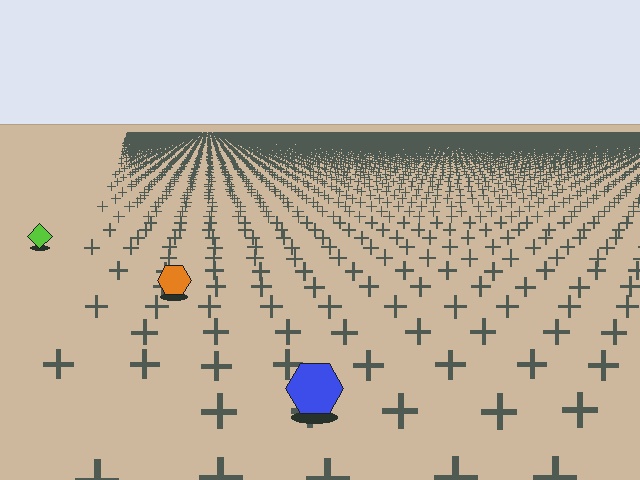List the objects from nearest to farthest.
From nearest to farthest: the blue hexagon, the orange hexagon, the lime diamond.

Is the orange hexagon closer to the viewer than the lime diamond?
Yes. The orange hexagon is closer — you can tell from the texture gradient: the ground texture is coarser near it.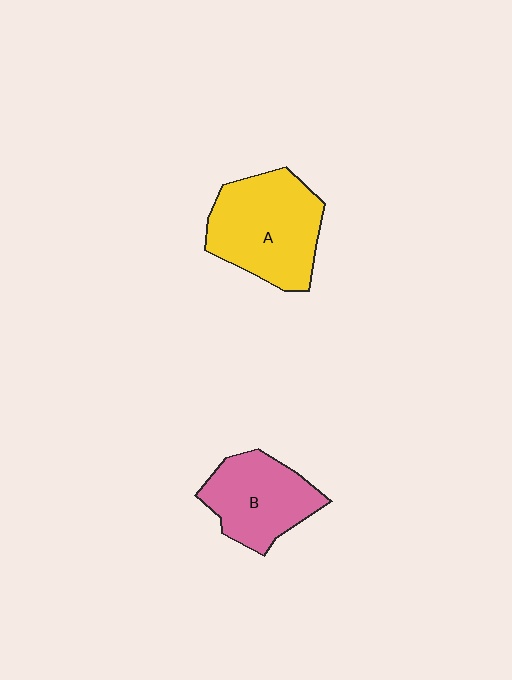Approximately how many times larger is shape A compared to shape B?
Approximately 1.3 times.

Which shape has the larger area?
Shape A (yellow).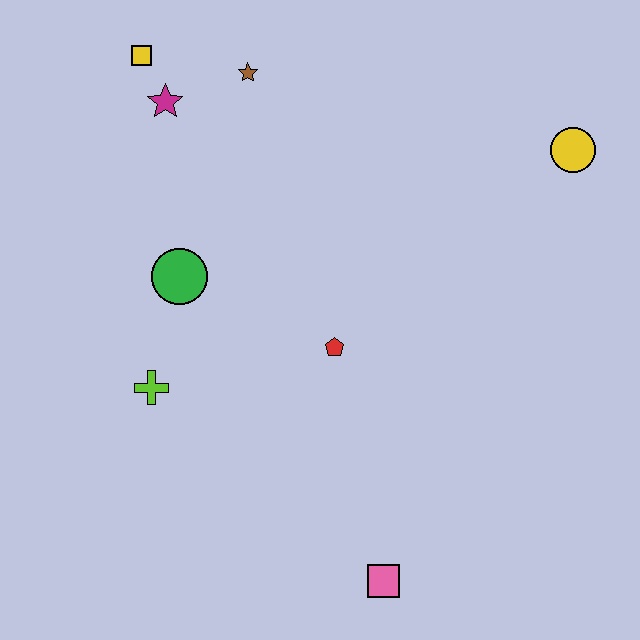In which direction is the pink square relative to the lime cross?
The pink square is to the right of the lime cross.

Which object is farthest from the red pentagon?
The yellow square is farthest from the red pentagon.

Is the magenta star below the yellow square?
Yes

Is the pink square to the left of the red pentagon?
No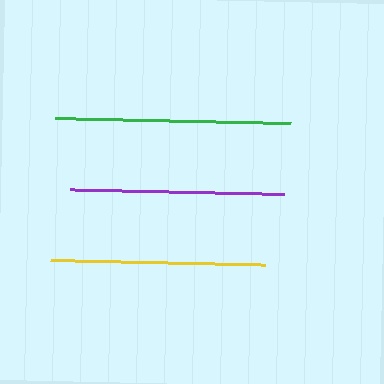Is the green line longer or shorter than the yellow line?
The green line is longer than the yellow line.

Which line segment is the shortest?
The purple line is the shortest at approximately 214 pixels.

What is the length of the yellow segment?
The yellow segment is approximately 215 pixels long.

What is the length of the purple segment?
The purple segment is approximately 214 pixels long.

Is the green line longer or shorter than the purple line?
The green line is longer than the purple line.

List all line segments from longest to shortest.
From longest to shortest: green, yellow, purple.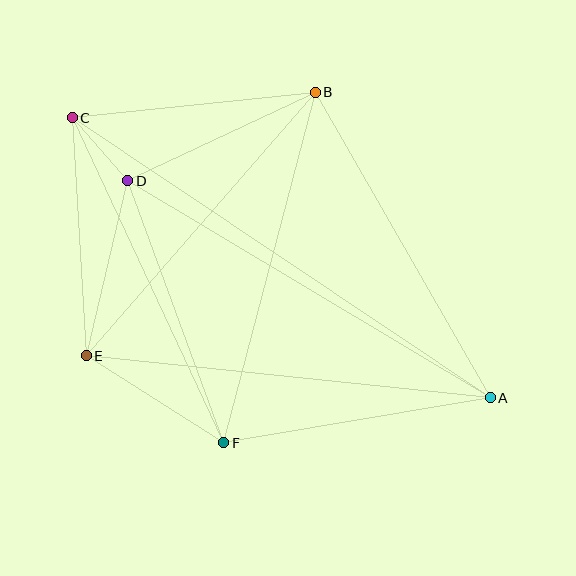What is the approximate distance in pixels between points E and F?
The distance between E and F is approximately 163 pixels.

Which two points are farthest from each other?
Points A and C are farthest from each other.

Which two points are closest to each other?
Points C and D are closest to each other.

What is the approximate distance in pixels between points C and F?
The distance between C and F is approximately 359 pixels.